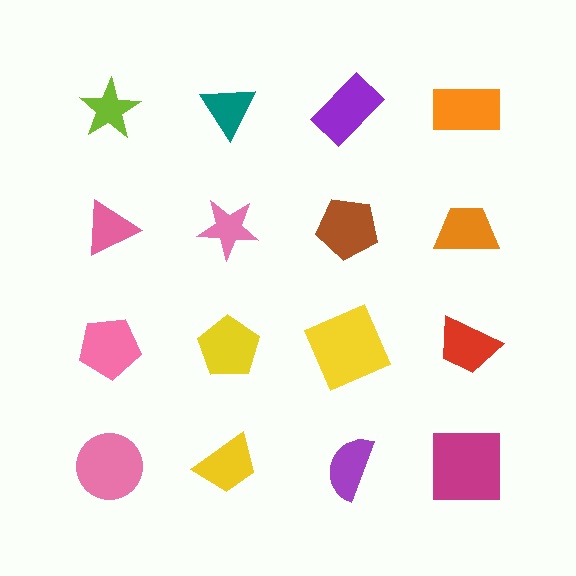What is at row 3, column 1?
A pink pentagon.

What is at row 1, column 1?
A lime star.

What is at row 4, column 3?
A purple semicircle.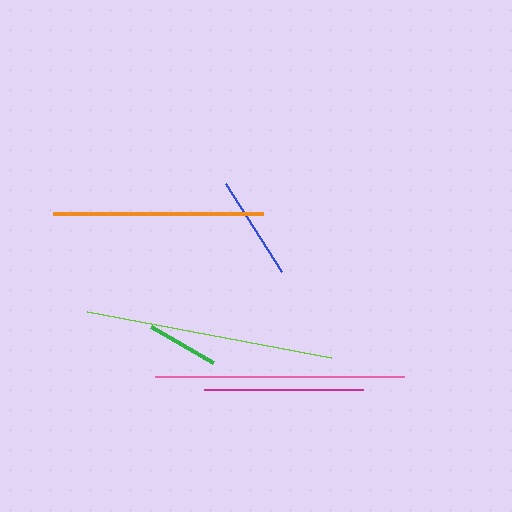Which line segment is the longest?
The pink line is the longest at approximately 249 pixels.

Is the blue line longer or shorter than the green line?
The blue line is longer than the green line.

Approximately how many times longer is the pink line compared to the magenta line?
The pink line is approximately 1.6 times the length of the magenta line.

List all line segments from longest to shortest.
From longest to shortest: pink, lime, orange, magenta, blue, green.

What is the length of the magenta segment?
The magenta segment is approximately 158 pixels long.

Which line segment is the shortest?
The green line is the shortest at approximately 72 pixels.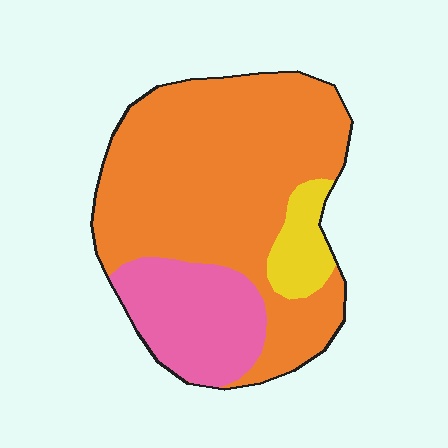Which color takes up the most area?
Orange, at roughly 70%.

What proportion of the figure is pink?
Pink covers around 20% of the figure.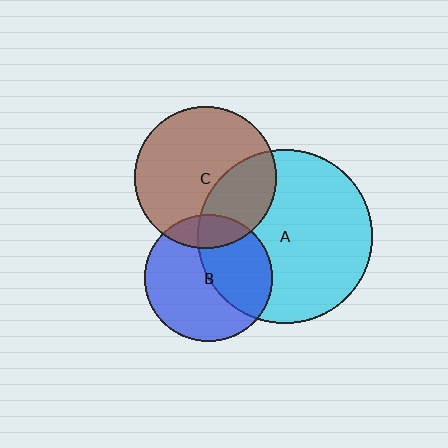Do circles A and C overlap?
Yes.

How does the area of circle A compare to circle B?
Approximately 1.9 times.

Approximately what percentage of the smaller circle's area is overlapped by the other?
Approximately 30%.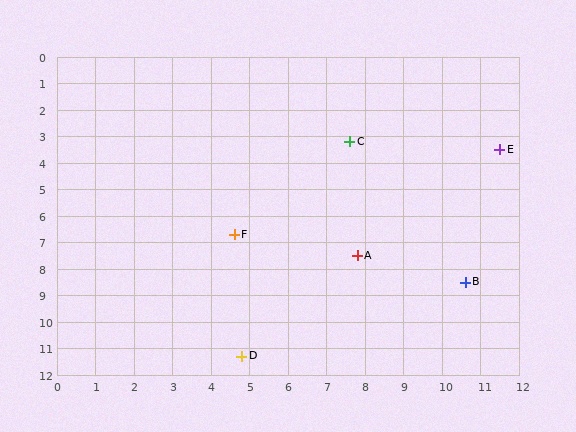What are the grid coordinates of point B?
Point B is at approximately (10.6, 8.5).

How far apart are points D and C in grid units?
Points D and C are about 8.6 grid units apart.